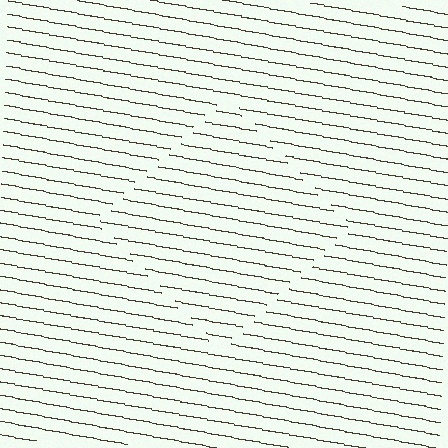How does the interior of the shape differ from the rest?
The interior of the shape contains the same grating, shifted by half a period — the contour is defined by the phase discontinuity where line-ends from the inner and outer gratings abut.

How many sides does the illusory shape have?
4 sides — the line-ends trace a square.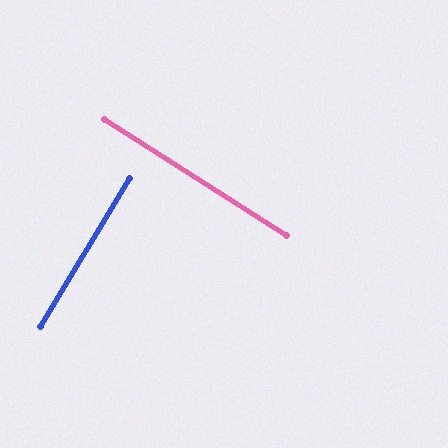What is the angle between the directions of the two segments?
Approximately 88 degrees.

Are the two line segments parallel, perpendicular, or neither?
Perpendicular — they meet at approximately 88°.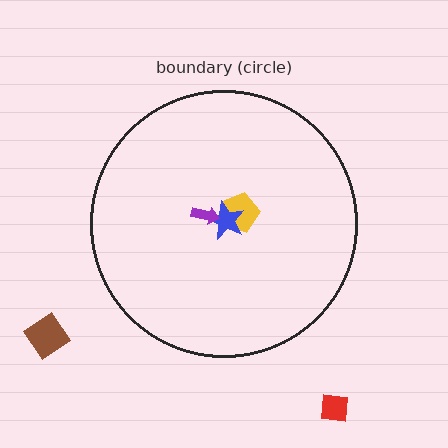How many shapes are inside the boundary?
3 inside, 2 outside.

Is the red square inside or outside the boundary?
Outside.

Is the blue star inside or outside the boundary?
Inside.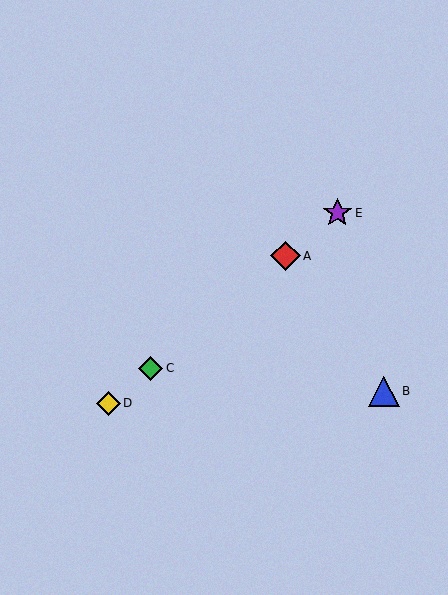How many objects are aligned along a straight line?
4 objects (A, C, D, E) are aligned along a straight line.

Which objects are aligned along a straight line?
Objects A, C, D, E are aligned along a straight line.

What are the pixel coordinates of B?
Object B is at (384, 391).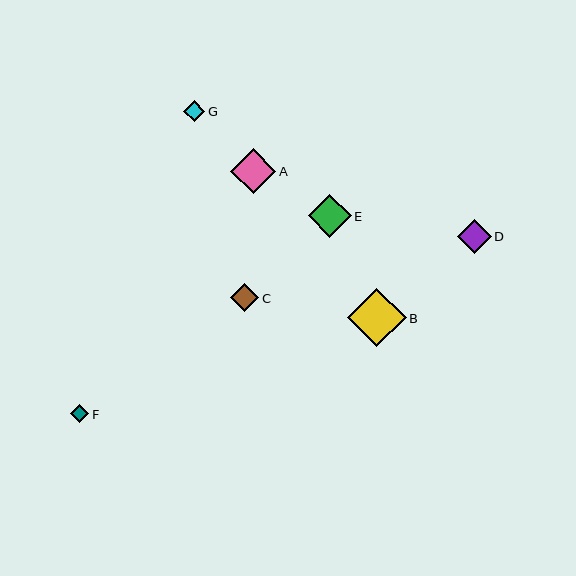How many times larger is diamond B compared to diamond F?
Diamond B is approximately 3.3 times the size of diamond F.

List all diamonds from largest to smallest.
From largest to smallest: B, A, E, D, C, G, F.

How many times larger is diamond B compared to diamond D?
Diamond B is approximately 1.7 times the size of diamond D.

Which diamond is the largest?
Diamond B is the largest with a size of approximately 59 pixels.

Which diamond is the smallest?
Diamond F is the smallest with a size of approximately 18 pixels.